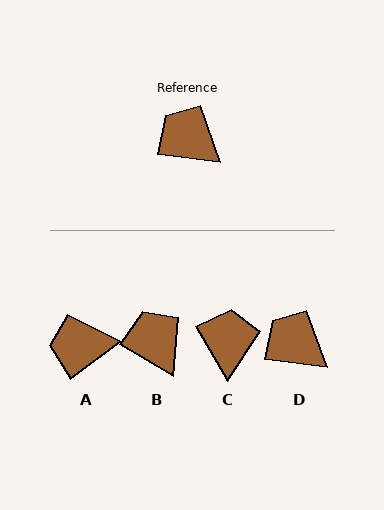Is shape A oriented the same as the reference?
No, it is off by about 43 degrees.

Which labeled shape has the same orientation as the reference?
D.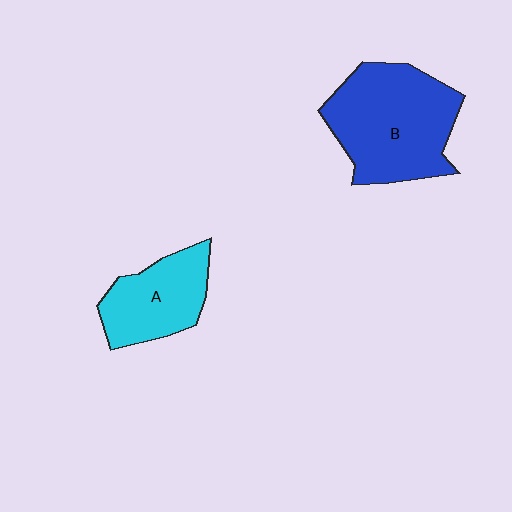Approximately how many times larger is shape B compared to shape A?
Approximately 1.6 times.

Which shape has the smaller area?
Shape A (cyan).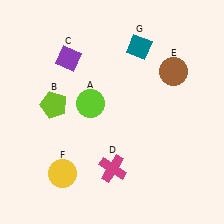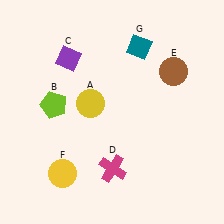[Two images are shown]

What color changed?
The circle (A) changed from lime in Image 1 to yellow in Image 2.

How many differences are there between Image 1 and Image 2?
There is 1 difference between the two images.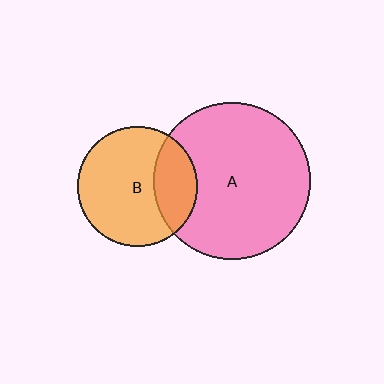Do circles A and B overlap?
Yes.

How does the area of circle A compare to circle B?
Approximately 1.7 times.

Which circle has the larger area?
Circle A (pink).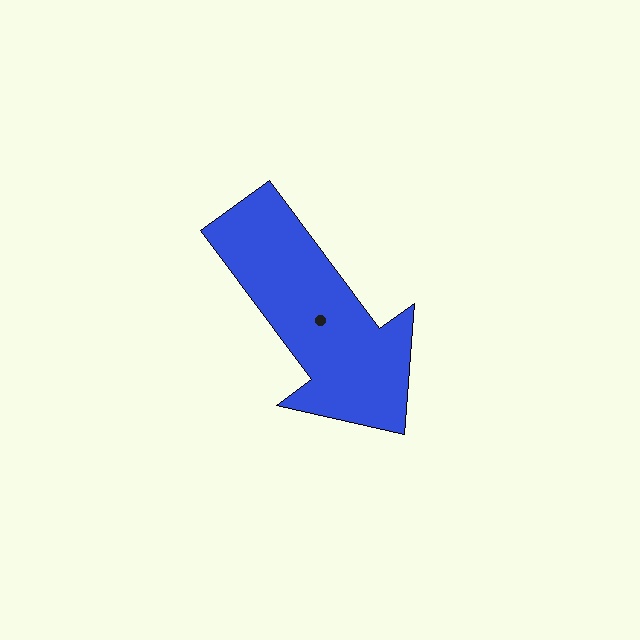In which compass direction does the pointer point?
Southeast.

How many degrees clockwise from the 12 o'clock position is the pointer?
Approximately 143 degrees.